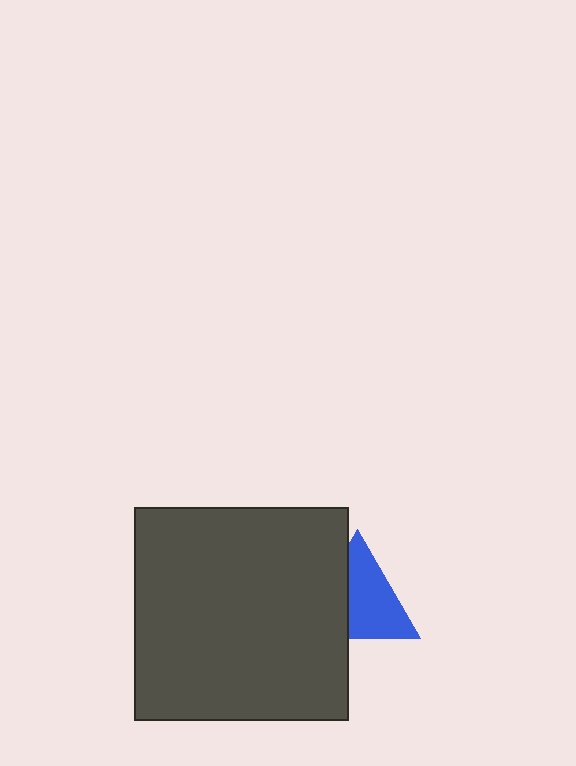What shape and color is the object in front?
The object in front is a dark gray square.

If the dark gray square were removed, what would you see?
You would see the complete blue triangle.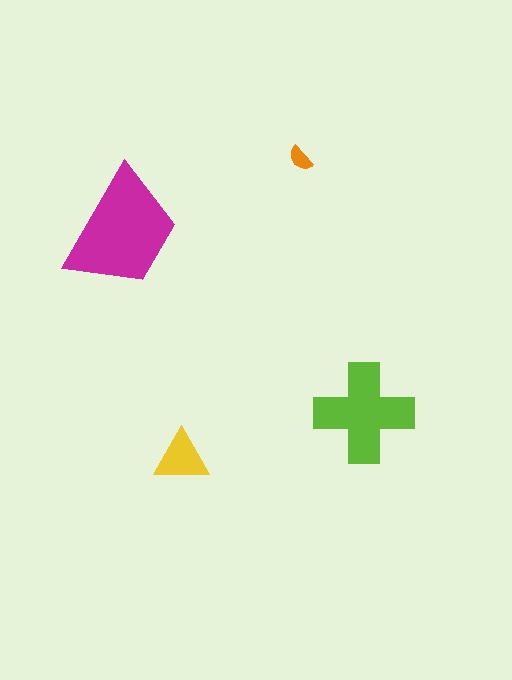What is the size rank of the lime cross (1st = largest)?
2nd.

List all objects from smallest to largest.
The orange semicircle, the yellow triangle, the lime cross, the magenta trapezoid.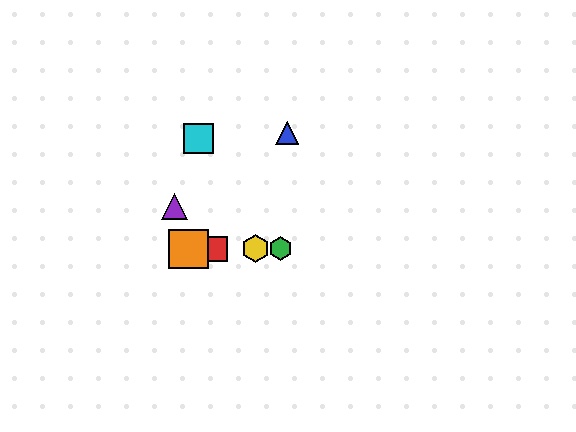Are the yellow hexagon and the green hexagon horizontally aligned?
Yes, both are at y≈249.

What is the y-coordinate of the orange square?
The orange square is at y≈249.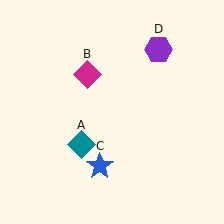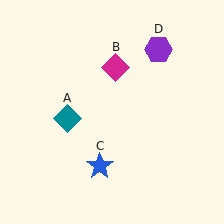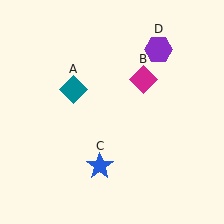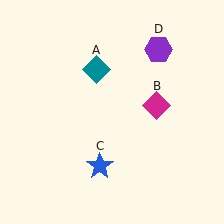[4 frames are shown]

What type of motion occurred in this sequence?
The teal diamond (object A), magenta diamond (object B) rotated clockwise around the center of the scene.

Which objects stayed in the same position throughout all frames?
Blue star (object C) and purple hexagon (object D) remained stationary.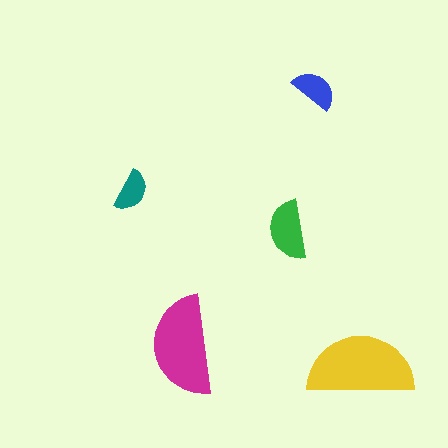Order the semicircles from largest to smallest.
the yellow one, the magenta one, the green one, the blue one, the teal one.